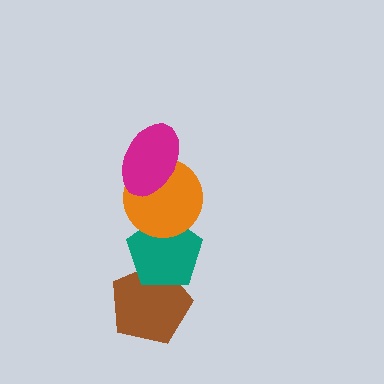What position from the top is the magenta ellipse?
The magenta ellipse is 1st from the top.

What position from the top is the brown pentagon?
The brown pentagon is 4th from the top.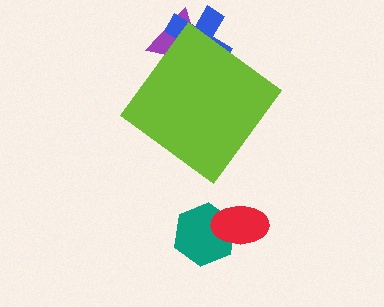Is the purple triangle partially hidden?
Yes, the purple triangle is partially hidden behind the lime diamond.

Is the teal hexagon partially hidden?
No, the teal hexagon is fully visible.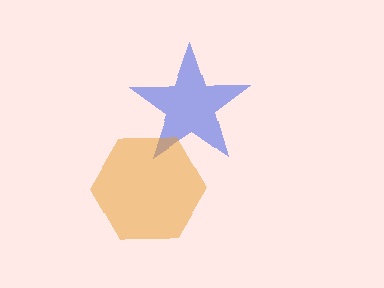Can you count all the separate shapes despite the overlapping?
Yes, there are 2 separate shapes.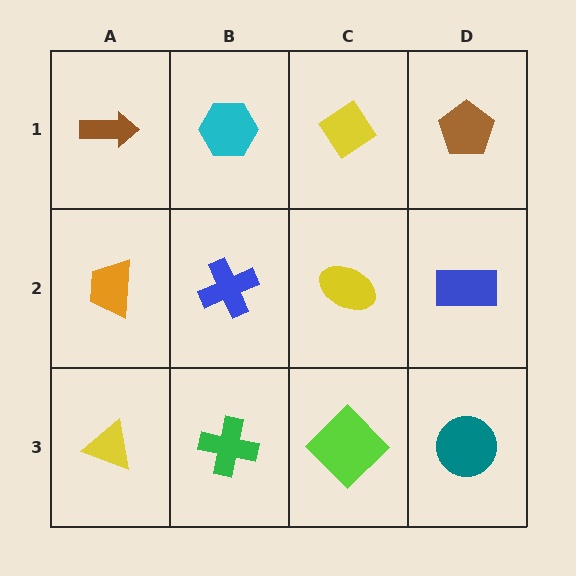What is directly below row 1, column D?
A blue rectangle.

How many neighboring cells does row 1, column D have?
2.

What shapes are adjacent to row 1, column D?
A blue rectangle (row 2, column D), a yellow diamond (row 1, column C).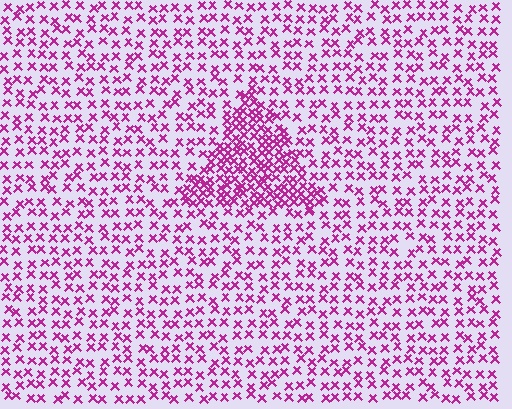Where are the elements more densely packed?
The elements are more densely packed inside the triangle boundary.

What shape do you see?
I see a triangle.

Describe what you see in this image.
The image contains small magenta elements arranged at two different densities. A triangle-shaped region is visible where the elements are more densely packed than the surrounding area.